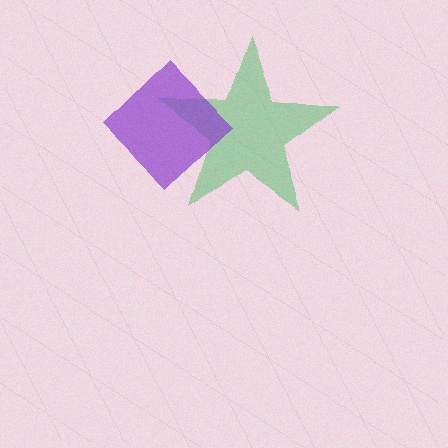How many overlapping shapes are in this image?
There are 2 overlapping shapes in the image.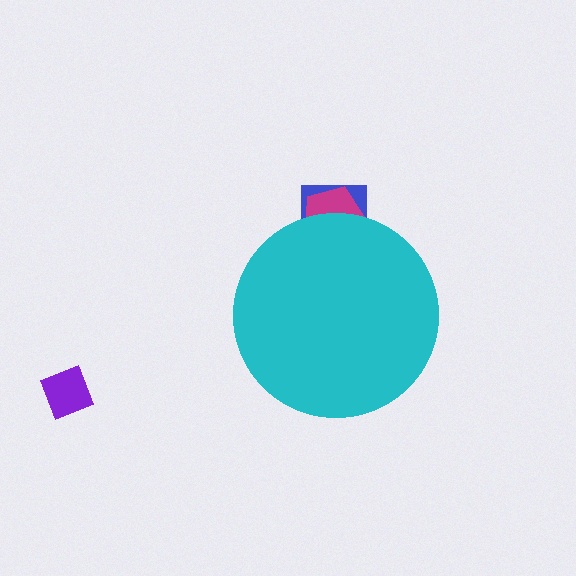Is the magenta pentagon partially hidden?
Yes, the magenta pentagon is partially hidden behind the cyan circle.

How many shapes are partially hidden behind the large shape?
2 shapes are partially hidden.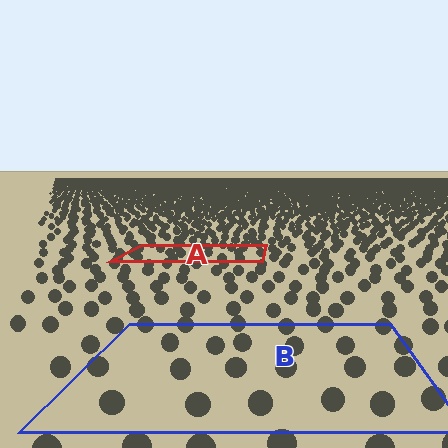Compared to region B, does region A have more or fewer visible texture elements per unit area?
Region A has more texture elements per unit area — they are packed more densely because it is farther away.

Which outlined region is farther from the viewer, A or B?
Region A is farther from the viewer — the texture elements inside it appear smaller and more densely packed.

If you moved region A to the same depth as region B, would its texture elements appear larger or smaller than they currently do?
They would appear larger. At a closer depth, the same texture elements are projected at a bigger on-screen size.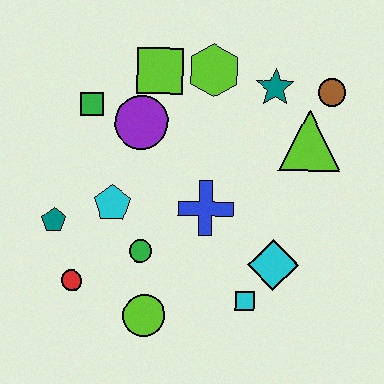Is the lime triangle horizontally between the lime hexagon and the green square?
No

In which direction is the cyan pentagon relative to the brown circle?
The cyan pentagon is to the left of the brown circle.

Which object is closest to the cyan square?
The cyan diamond is closest to the cyan square.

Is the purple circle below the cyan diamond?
No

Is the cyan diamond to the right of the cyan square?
Yes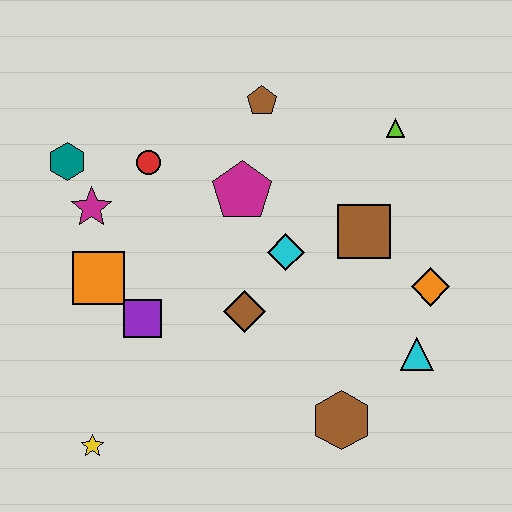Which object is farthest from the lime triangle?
The yellow star is farthest from the lime triangle.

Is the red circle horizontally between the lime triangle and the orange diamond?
No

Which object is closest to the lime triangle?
The brown square is closest to the lime triangle.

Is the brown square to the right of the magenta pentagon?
Yes